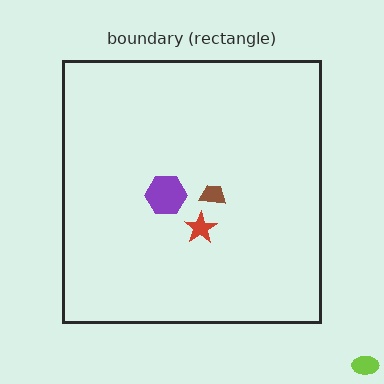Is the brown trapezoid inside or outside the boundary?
Inside.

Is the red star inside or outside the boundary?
Inside.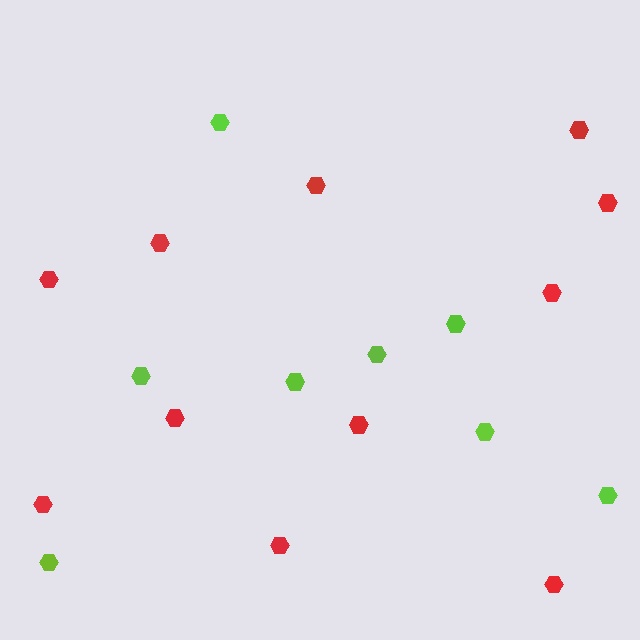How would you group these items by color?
There are 2 groups: one group of lime hexagons (8) and one group of red hexagons (11).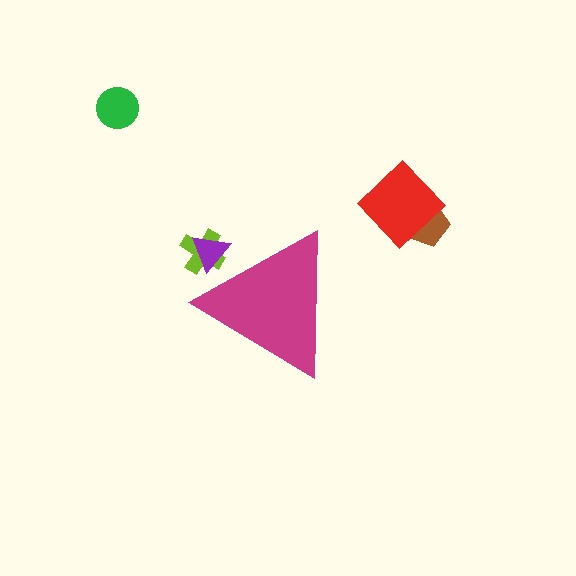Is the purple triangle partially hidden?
Yes, the purple triangle is partially hidden behind the magenta triangle.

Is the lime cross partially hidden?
Yes, the lime cross is partially hidden behind the magenta triangle.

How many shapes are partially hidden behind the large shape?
2 shapes are partially hidden.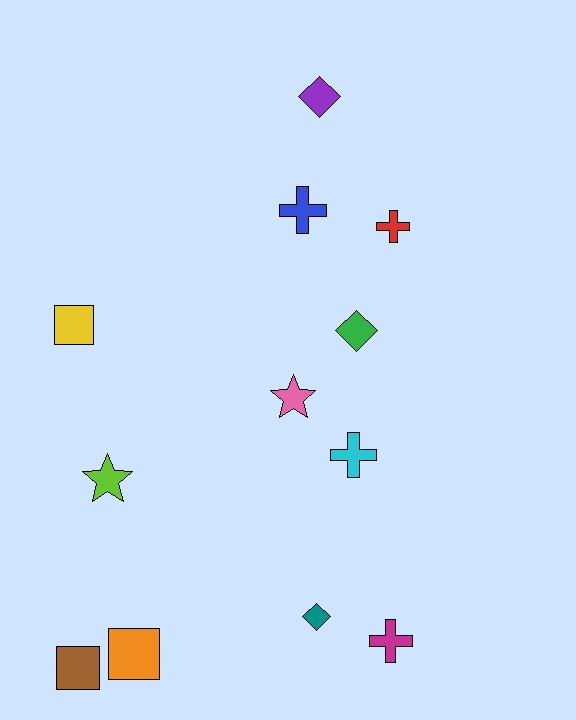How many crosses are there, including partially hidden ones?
There are 4 crosses.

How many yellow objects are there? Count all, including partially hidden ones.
There is 1 yellow object.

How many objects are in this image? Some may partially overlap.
There are 12 objects.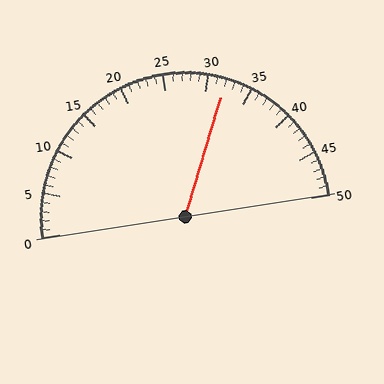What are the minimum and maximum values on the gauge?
The gauge ranges from 0 to 50.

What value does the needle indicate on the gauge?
The needle indicates approximately 32.